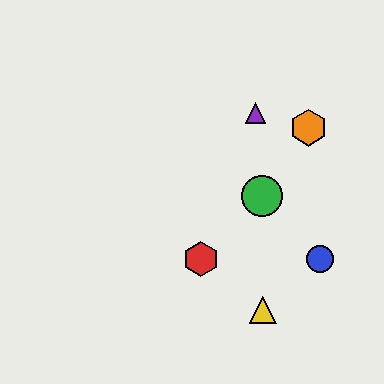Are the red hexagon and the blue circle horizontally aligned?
Yes, both are at y≈259.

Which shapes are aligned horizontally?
The red hexagon, the blue circle are aligned horizontally.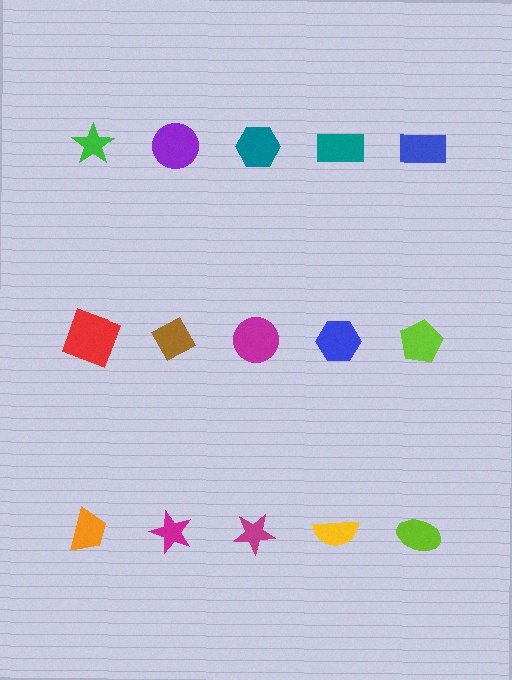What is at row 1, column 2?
A purple circle.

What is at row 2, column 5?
A lime pentagon.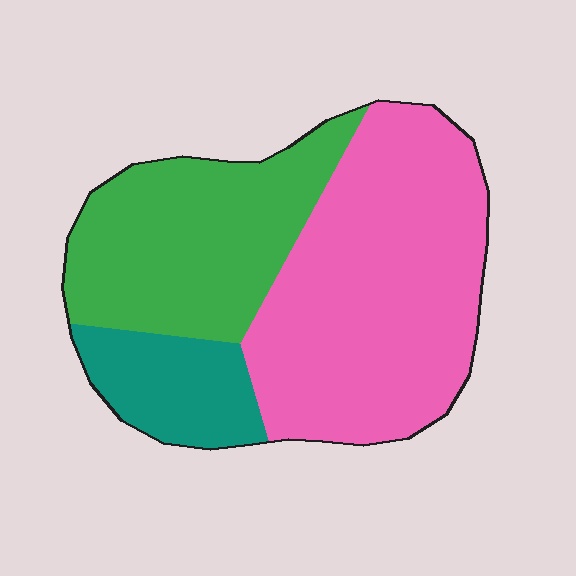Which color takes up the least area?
Teal, at roughly 15%.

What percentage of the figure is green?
Green takes up about one third (1/3) of the figure.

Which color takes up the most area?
Pink, at roughly 50%.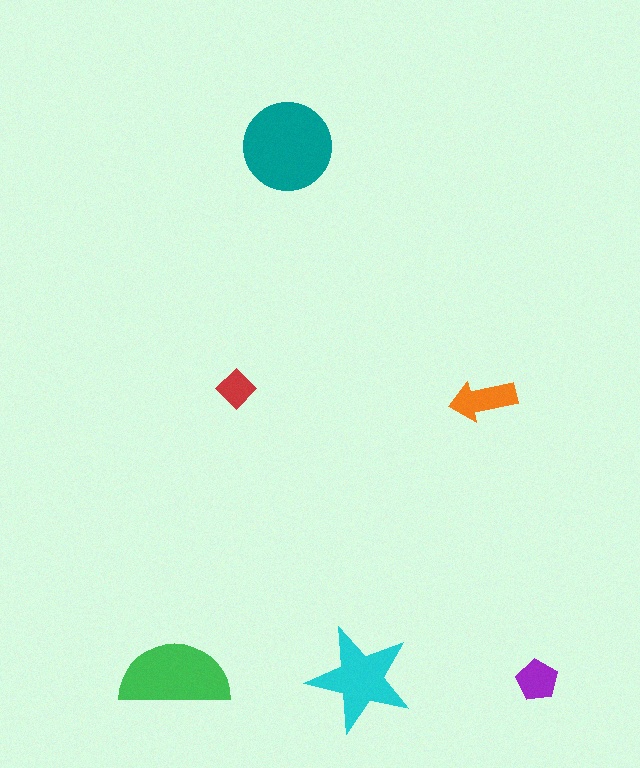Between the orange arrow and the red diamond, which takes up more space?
The orange arrow.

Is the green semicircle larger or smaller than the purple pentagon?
Larger.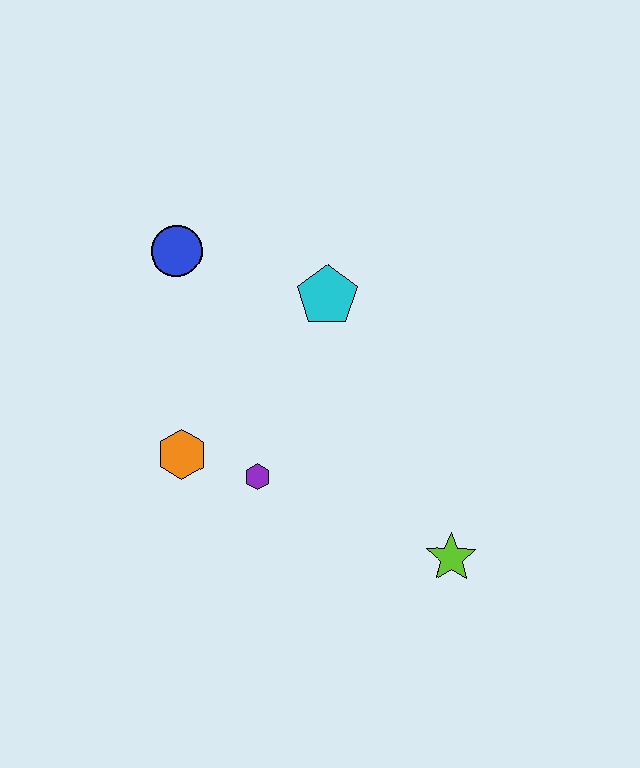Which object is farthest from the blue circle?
The lime star is farthest from the blue circle.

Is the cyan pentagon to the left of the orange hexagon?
No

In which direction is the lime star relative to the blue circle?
The lime star is below the blue circle.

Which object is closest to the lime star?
The purple hexagon is closest to the lime star.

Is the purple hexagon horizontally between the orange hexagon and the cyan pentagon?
Yes